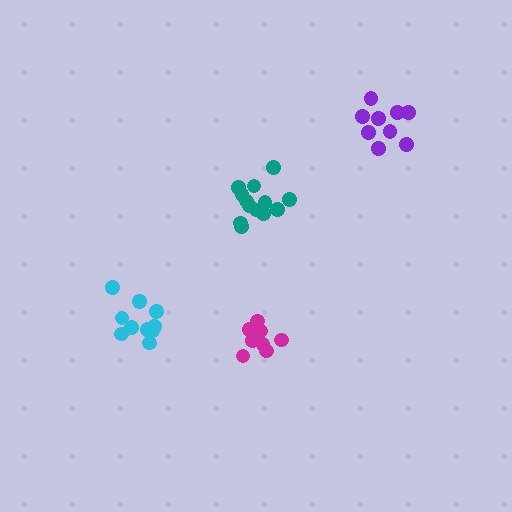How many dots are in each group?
Group 1: 8 dots, Group 2: 13 dots, Group 3: 9 dots, Group 4: 11 dots (41 total).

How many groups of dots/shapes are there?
There are 4 groups.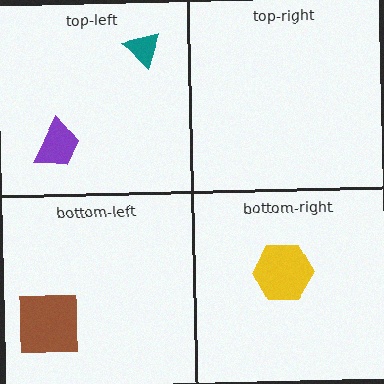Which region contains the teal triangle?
The top-left region.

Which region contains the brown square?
The bottom-left region.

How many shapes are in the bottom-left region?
1.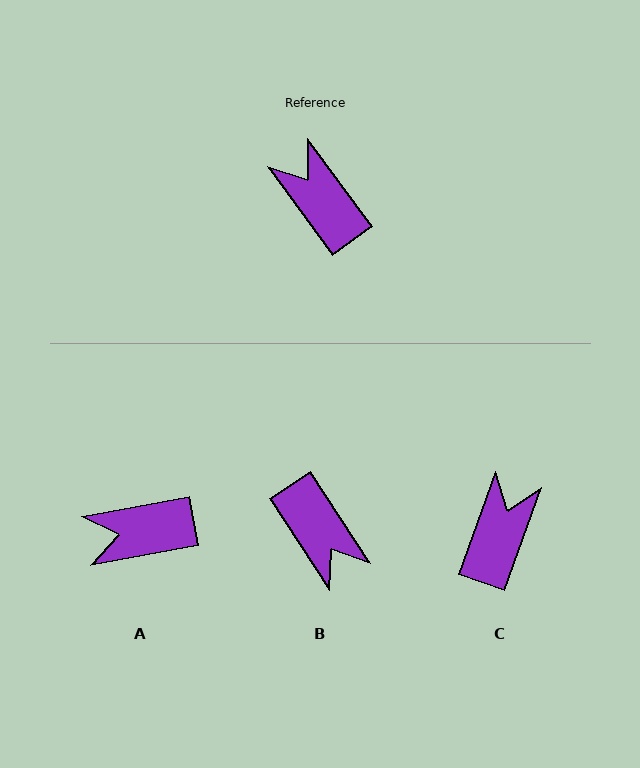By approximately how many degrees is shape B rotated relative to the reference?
Approximately 177 degrees counter-clockwise.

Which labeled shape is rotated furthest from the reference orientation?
B, about 177 degrees away.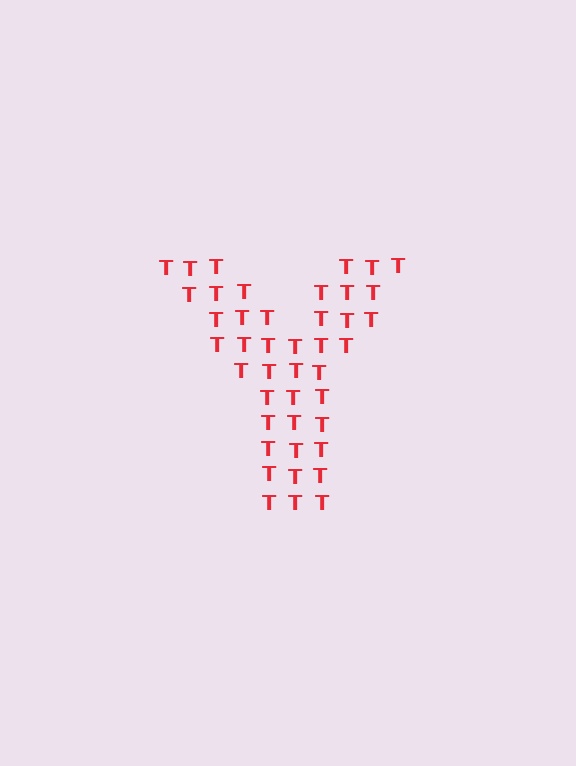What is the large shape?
The large shape is the letter Y.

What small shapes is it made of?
It is made of small letter T's.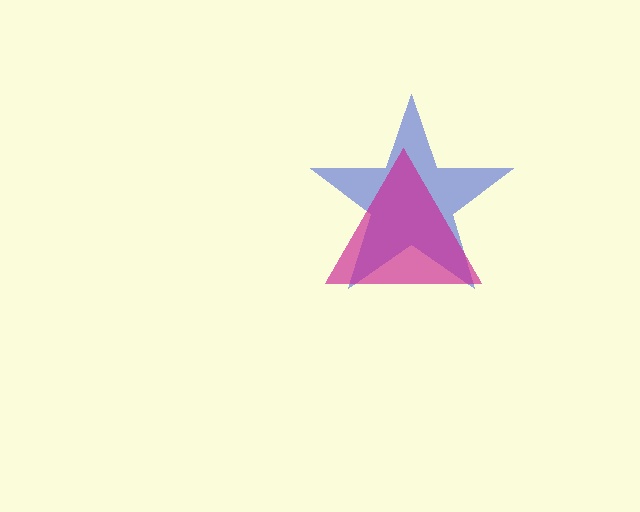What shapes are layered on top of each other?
The layered shapes are: a blue star, a magenta triangle.